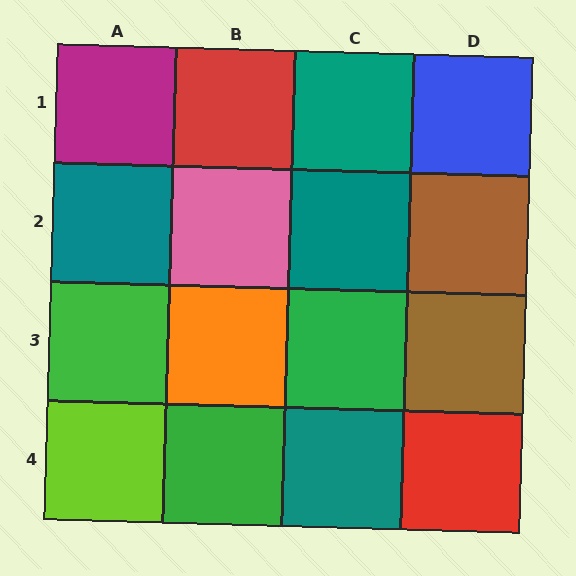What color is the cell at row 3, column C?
Green.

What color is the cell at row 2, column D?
Brown.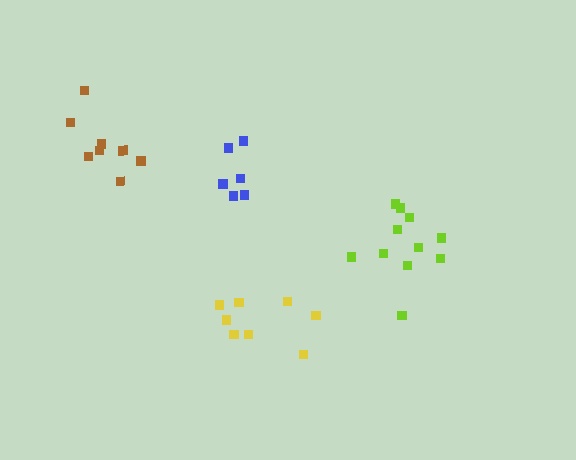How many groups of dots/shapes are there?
There are 4 groups.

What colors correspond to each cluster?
The clusters are colored: blue, brown, yellow, lime.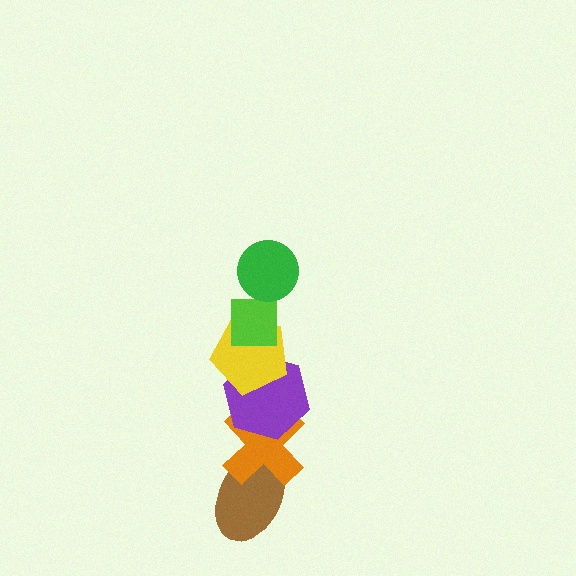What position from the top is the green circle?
The green circle is 1st from the top.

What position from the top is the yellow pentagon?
The yellow pentagon is 3rd from the top.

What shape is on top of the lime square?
The green circle is on top of the lime square.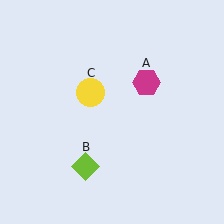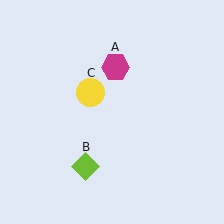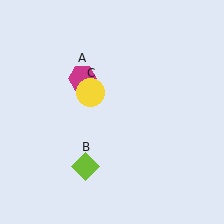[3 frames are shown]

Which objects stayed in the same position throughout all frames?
Lime diamond (object B) and yellow circle (object C) remained stationary.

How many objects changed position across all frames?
1 object changed position: magenta hexagon (object A).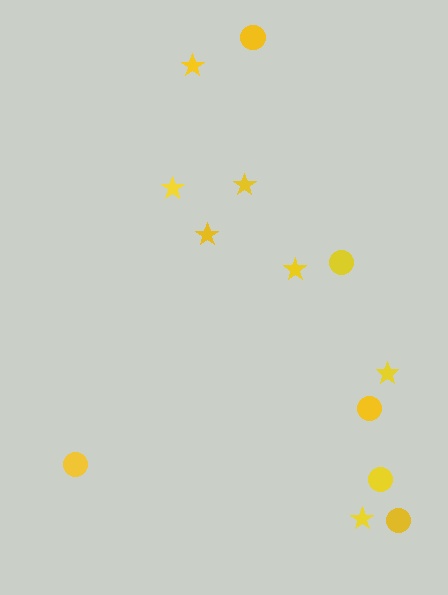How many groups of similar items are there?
There are 2 groups: one group of stars (7) and one group of circles (6).